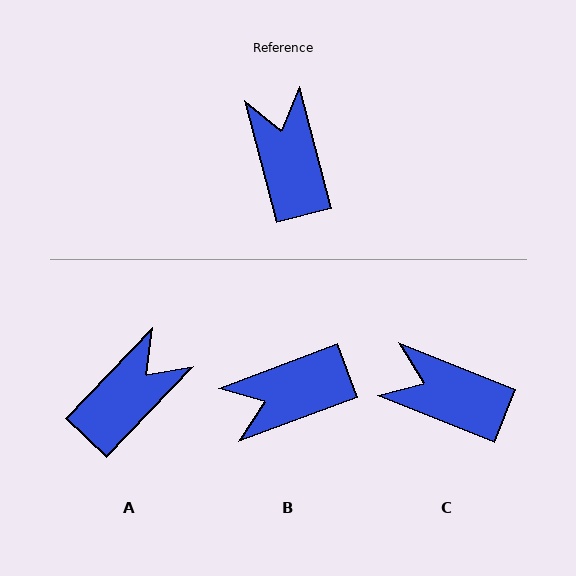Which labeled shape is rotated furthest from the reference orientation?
B, about 96 degrees away.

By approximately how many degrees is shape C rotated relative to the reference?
Approximately 54 degrees counter-clockwise.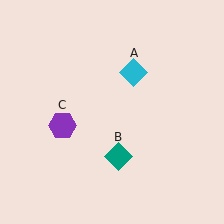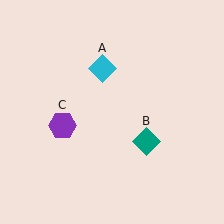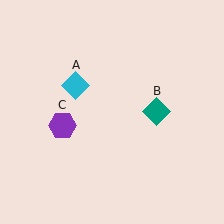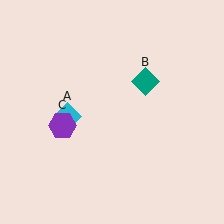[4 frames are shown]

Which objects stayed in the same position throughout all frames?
Purple hexagon (object C) remained stationary.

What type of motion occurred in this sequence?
The cyan diamond (object A), teal diamond (object B) rotated counterclockwise around the center of the scene.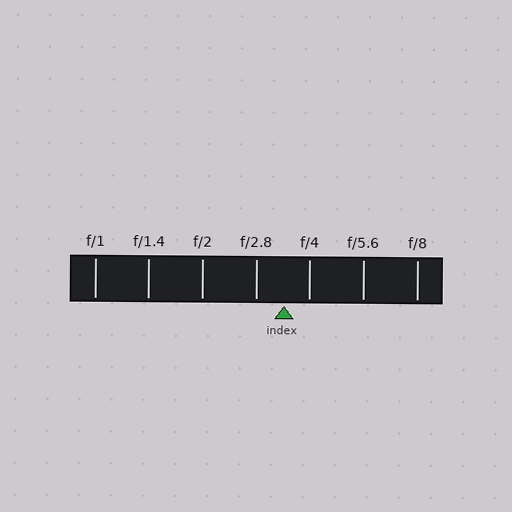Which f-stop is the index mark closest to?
The index mark is closest to f/4.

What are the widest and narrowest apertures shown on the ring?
The widest aperture shown is f/1 and the narrowest is f/8.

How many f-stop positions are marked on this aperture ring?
There are 7 f-stop positions marked.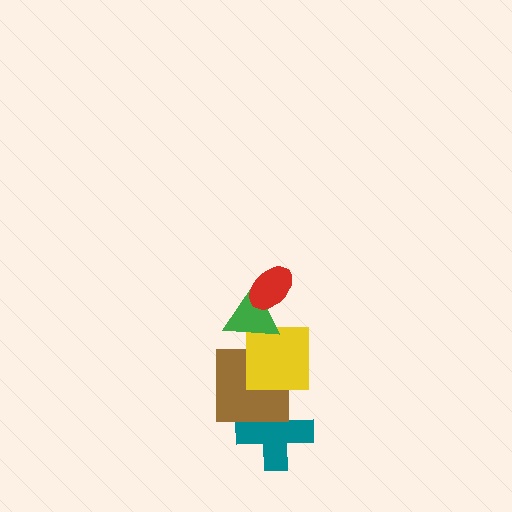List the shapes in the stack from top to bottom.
From top to bottom: the red ellipse, the green triangle, the yellow square, the brown square, the teal cross.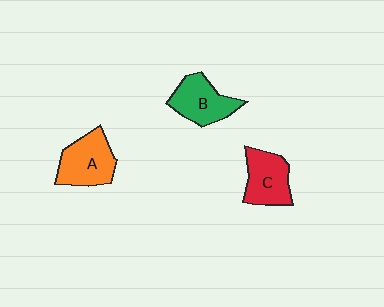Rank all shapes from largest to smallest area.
From largest to smallest: A (orange), B (green), C (red).